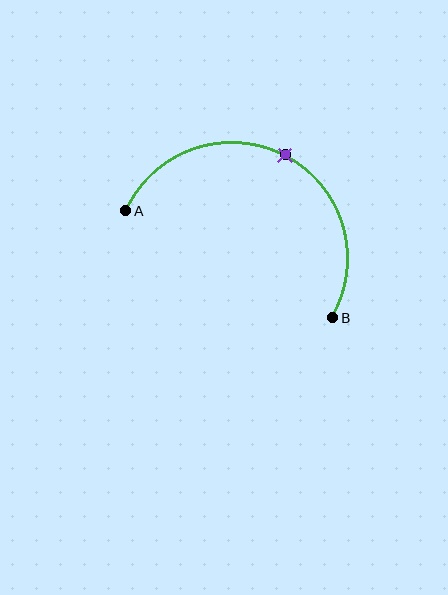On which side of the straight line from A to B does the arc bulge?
The arc bulges above the straight line connecting A and B.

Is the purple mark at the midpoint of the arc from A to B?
Yes. The purple mark lies on the arc at equal arc-length from both A and B — it is the arc midpoint.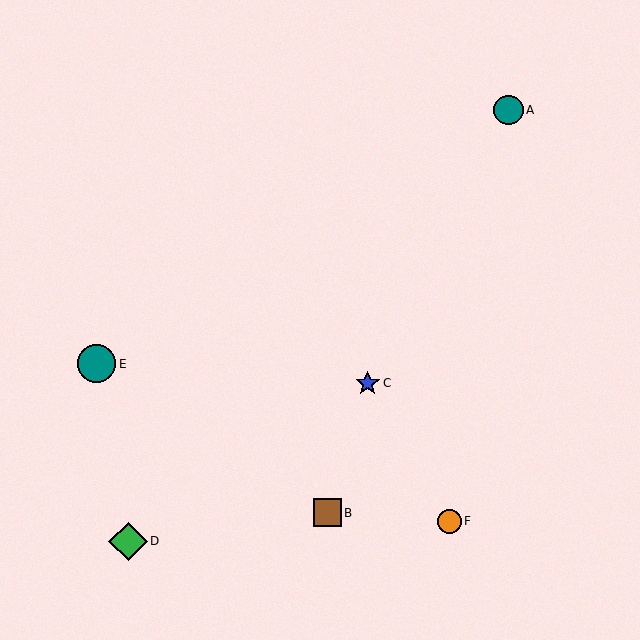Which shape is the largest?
The teal circle (labeled E) is the largest.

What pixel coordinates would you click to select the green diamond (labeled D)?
Click at (128, 541) to select the green diamond D.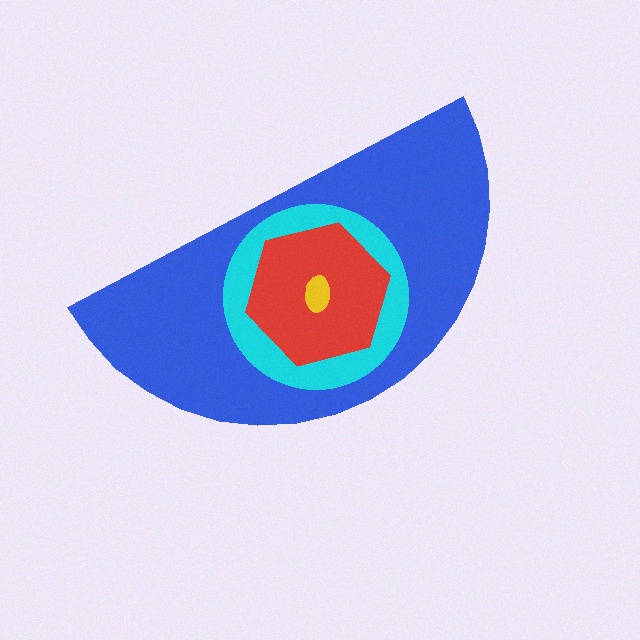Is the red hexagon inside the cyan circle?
Yes.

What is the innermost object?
The yellow ellipse.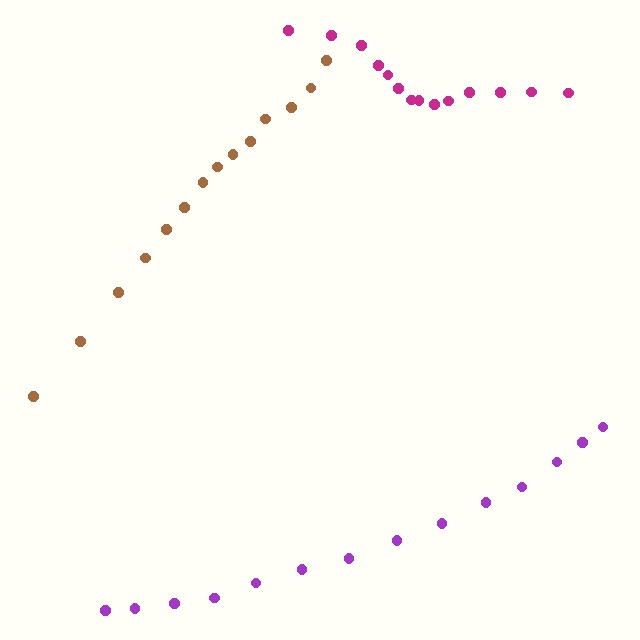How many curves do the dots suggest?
There are 3 distinct paths.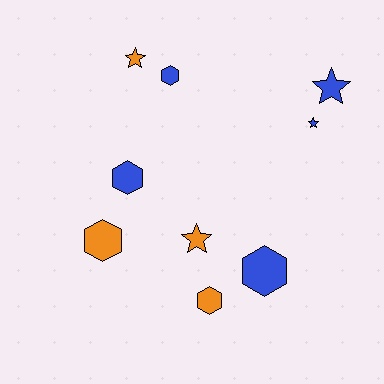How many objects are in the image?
There are 9 objects.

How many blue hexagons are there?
There are 3 blue hexagons.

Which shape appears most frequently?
Hexagon, with 5 objects.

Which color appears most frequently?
Blue, with 5 objects.